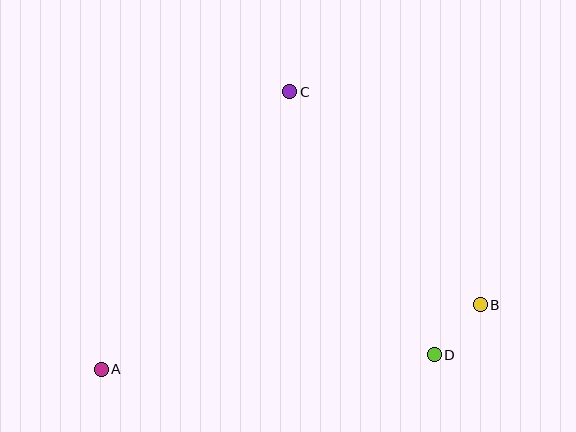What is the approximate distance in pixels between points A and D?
The distance between A and D is approximately 333 pixels.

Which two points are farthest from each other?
Points A and B are farthest from each other.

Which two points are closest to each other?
Points B and D are closest to each other.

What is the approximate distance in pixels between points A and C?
The distance between A and C is approximately 336 pixels.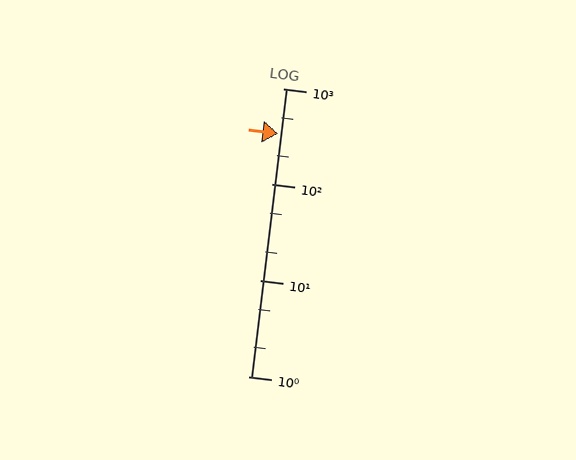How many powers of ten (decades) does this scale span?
The scale spans 3 decades, from 1 to 1000.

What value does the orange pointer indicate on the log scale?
The pointer indicates approximately 340.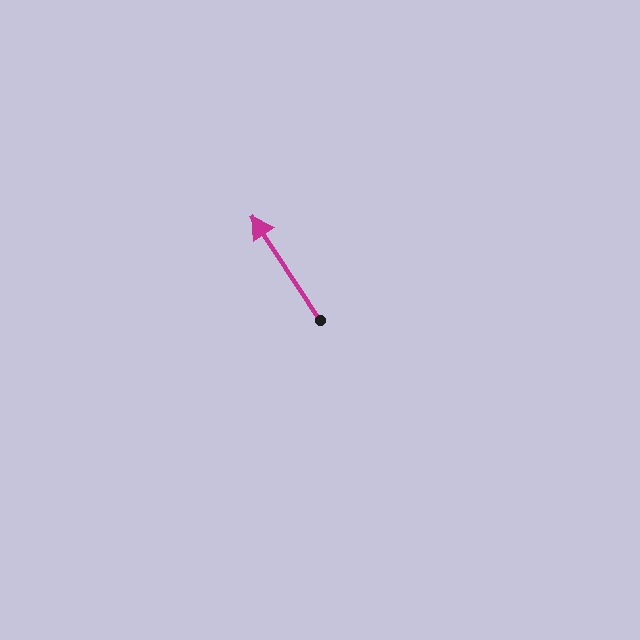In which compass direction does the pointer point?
Northwest.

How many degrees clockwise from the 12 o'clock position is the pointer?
Approximately 327 degrees.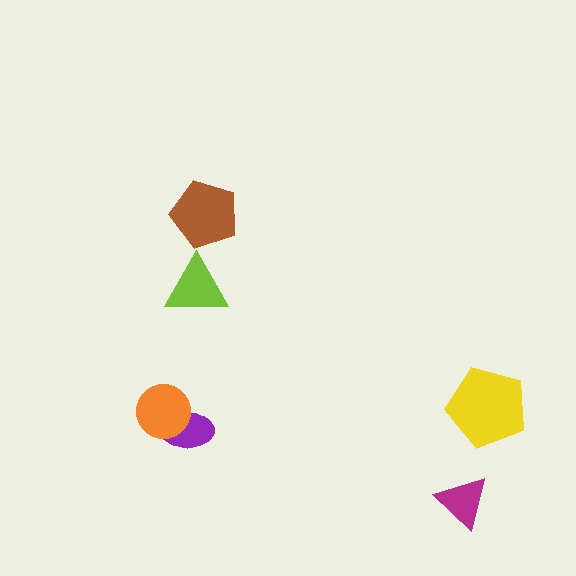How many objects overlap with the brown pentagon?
0 objects overlap with the brown pentagon.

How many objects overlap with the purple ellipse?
1 object overlaps with the purple ellipse.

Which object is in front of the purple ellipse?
The orange circle is in front of the purple ellipse.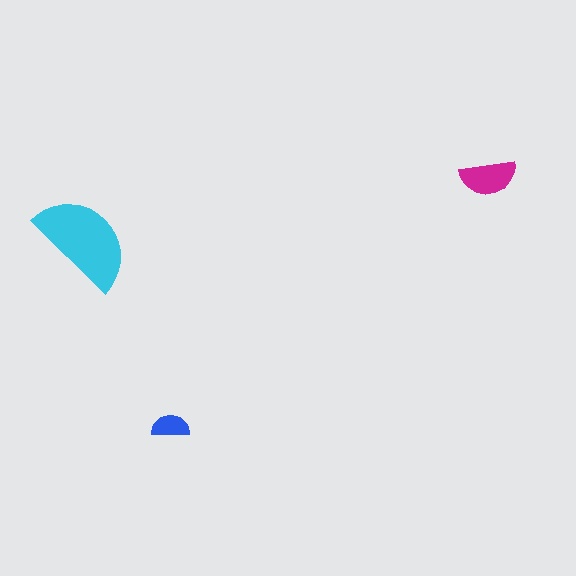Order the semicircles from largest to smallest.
the cyan one, the magenta one, the blue one.